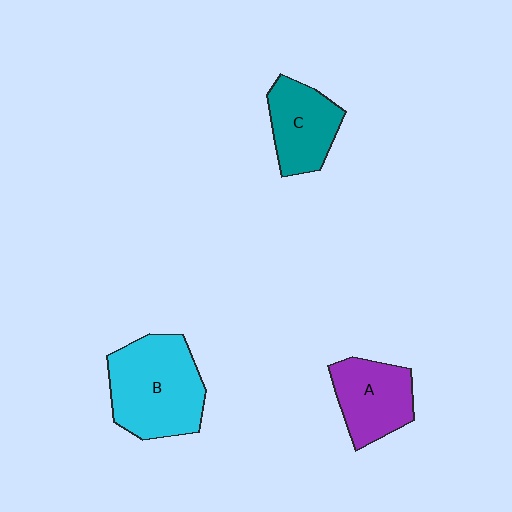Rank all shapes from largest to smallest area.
From largest to smallest: B (cyan), A (purple), C (teal).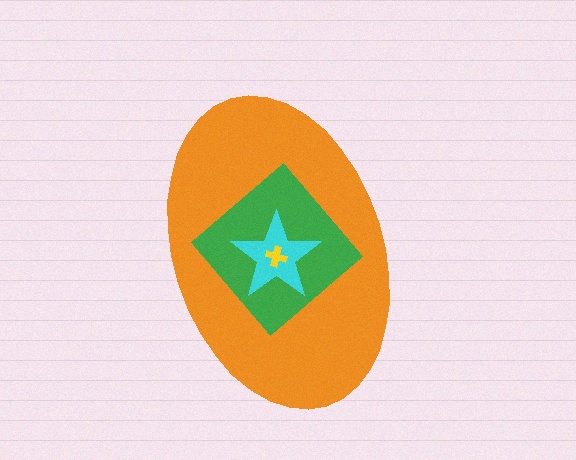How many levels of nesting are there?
4.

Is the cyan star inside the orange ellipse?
Yes.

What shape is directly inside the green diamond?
The cyan star.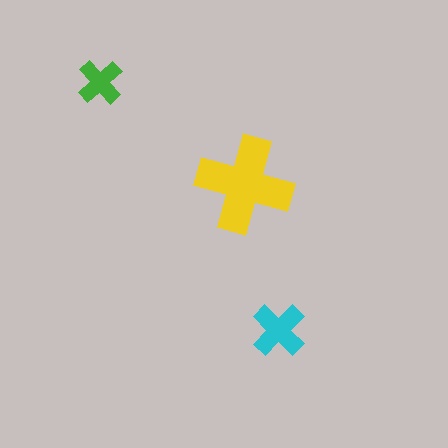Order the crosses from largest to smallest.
the yellow one, the cyan one, the green one.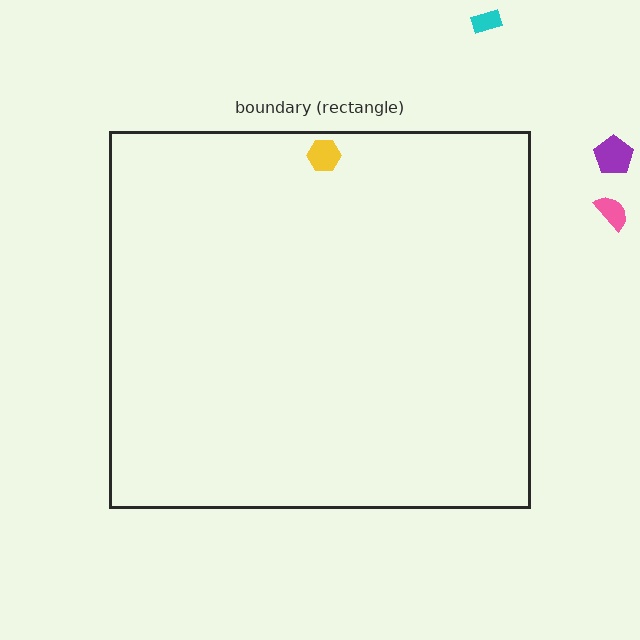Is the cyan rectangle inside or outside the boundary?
Outside.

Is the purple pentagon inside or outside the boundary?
Outside.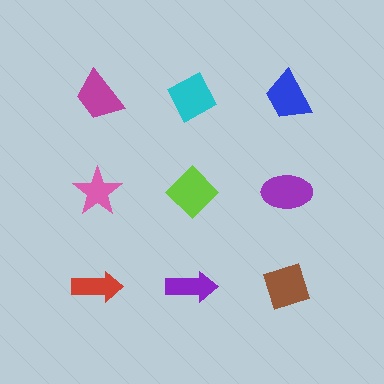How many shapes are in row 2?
3 shapes.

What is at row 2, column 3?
A purple ellipse.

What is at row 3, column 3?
A brown diamond.